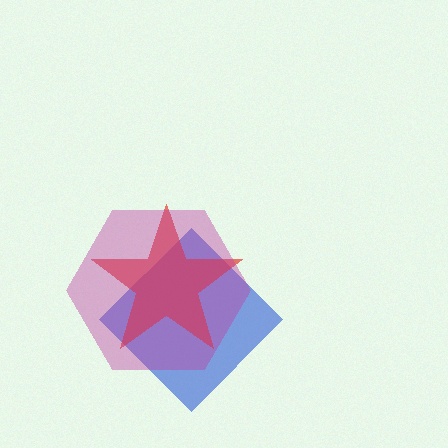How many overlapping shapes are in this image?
There are 3 overlapping shapes in the image.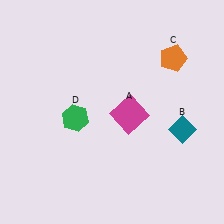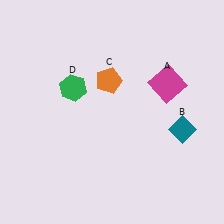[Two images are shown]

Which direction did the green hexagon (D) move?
The green hexagon (D) moved up.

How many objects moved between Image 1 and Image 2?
3 objects moved between the two images.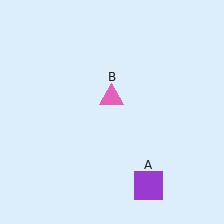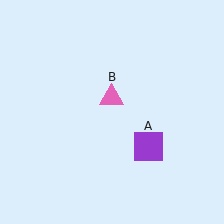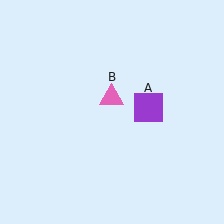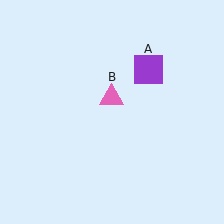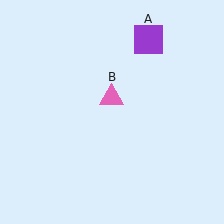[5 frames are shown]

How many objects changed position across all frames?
1 object changed position: purple square (object A).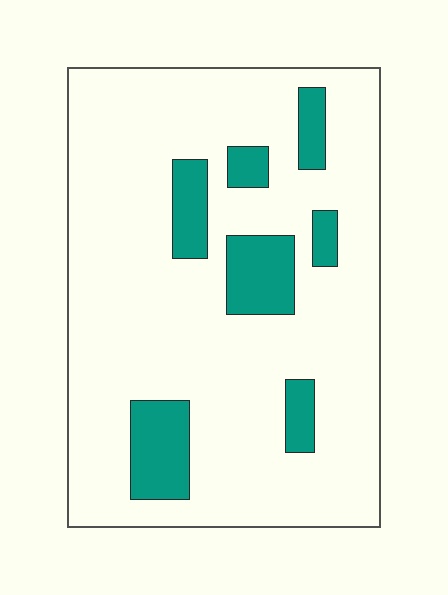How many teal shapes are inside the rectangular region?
7.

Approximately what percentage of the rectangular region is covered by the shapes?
Approximately 15%.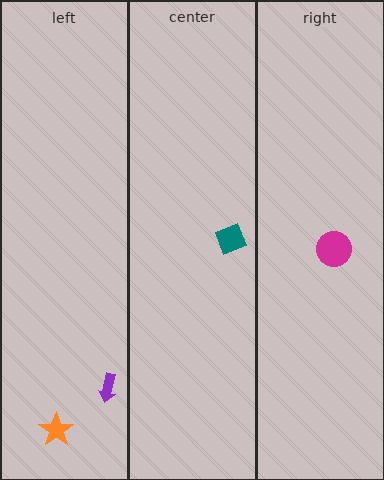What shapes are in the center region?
The teal diamond.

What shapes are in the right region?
The magenta circle.